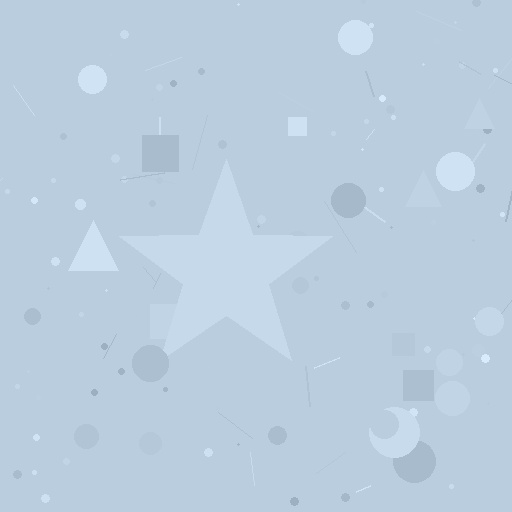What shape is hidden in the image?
A star is hidden in the image.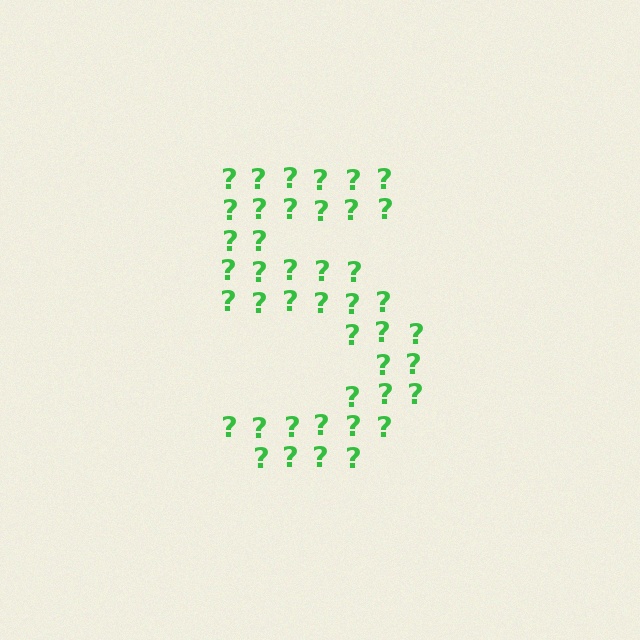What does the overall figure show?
The overall figure shows the digit 5.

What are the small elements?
The small elements are question marks.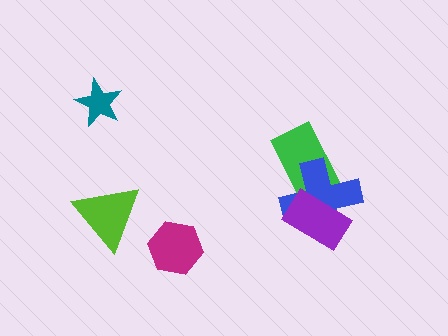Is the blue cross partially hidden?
Yes, it is partially covered by another shape.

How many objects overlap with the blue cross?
2 objects overlap with the blue cross.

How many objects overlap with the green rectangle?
2 objects overlap with the green rectangle.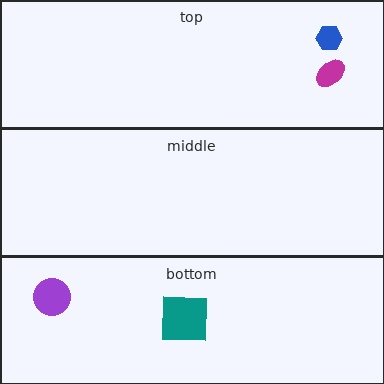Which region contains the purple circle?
The bottom region.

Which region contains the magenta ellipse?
The top region.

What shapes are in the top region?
The blue hexagon, the magenta ellipse.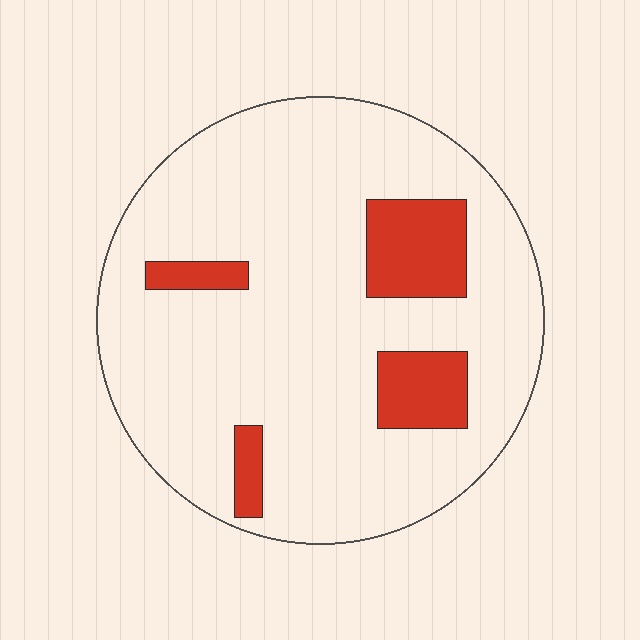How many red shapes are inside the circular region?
4.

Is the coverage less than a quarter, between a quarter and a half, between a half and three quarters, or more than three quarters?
Less than a quarter.